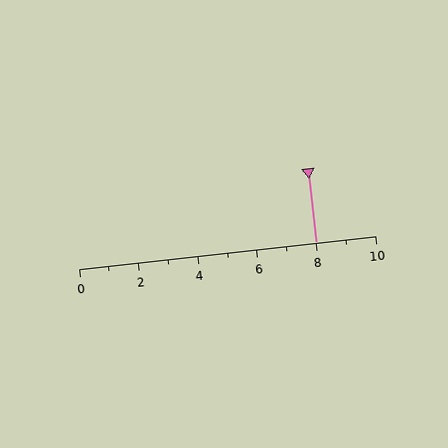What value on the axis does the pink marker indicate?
The marker indicates approximately 8.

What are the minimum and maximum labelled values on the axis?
The axis runs from 0 to 10.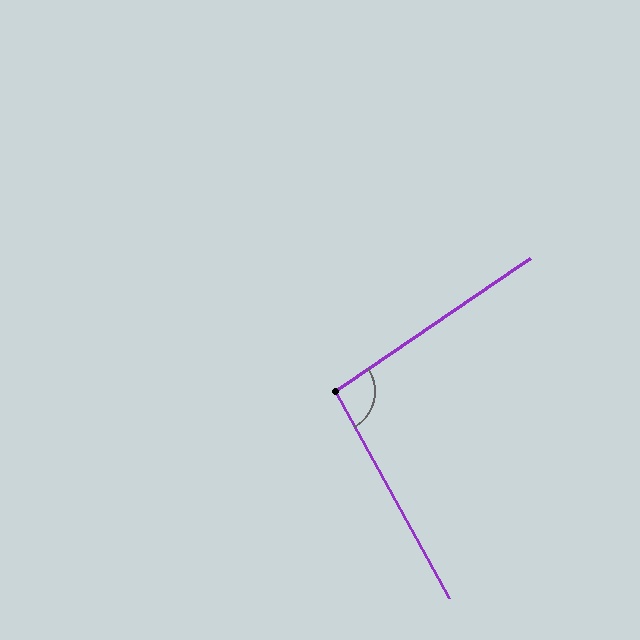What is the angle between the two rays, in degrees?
Approximately 95 degrees.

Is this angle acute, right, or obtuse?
It is obtuse.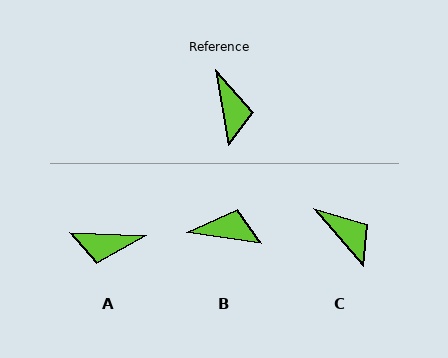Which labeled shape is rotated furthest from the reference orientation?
A, about 102 degrees away.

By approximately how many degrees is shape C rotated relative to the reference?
Approximately 32 degrees counter-clockwise.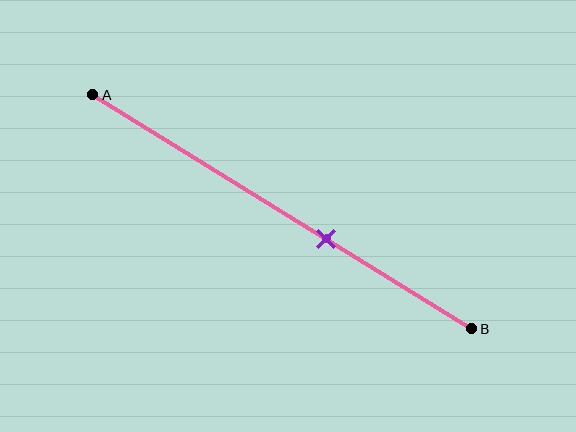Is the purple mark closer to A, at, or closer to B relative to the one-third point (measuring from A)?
The purple mark is closer to point B than the one-third point of segment AB.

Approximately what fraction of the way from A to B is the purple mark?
The purple mark is approximately 60% of the way from A to B.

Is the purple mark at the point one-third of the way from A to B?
No, the mark is at about 60% from A, not at the 33% one-third point.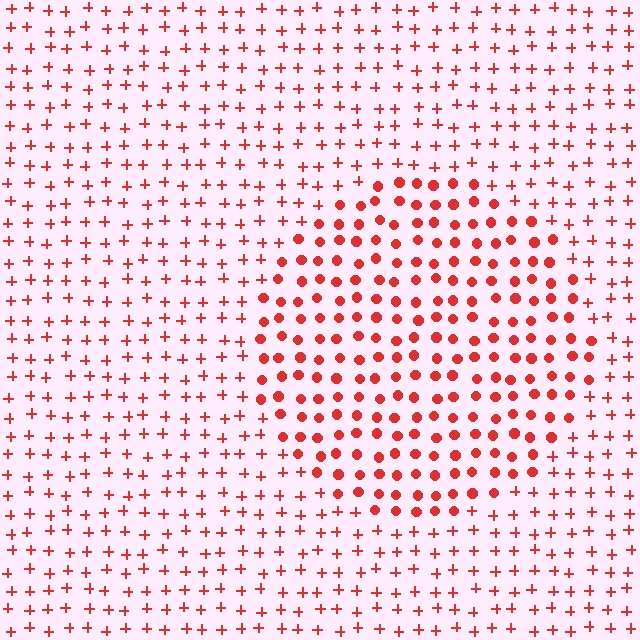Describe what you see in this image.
The image is filled with small red elements arranged in a uniform grid. A circle-shaped region contains circles, while the surrounding area contains plus signs. The boundary is defined purely by the change in element shape.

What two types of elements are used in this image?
The image uses circles inside the circle region and plus signs outside it.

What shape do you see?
I see a circle.